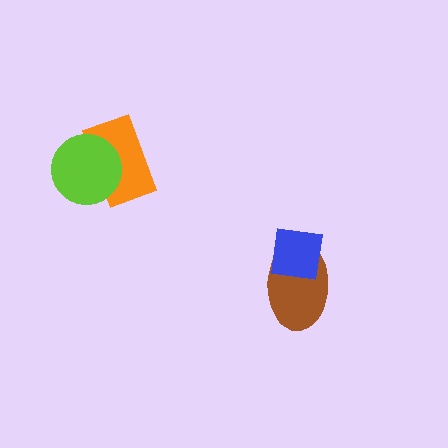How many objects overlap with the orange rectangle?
1 object overlaps with the orange rectangle.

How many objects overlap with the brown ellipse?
1 object overlaps with the brown ellipse.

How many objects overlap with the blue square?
1 object overlaps with the blue square.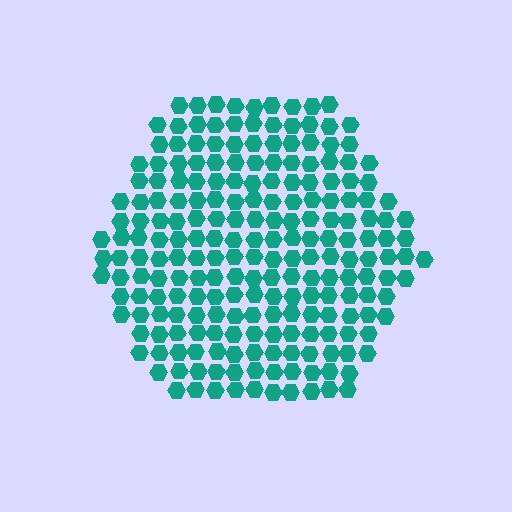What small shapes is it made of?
It is made of small hexagons.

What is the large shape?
The large shape is a hexagon.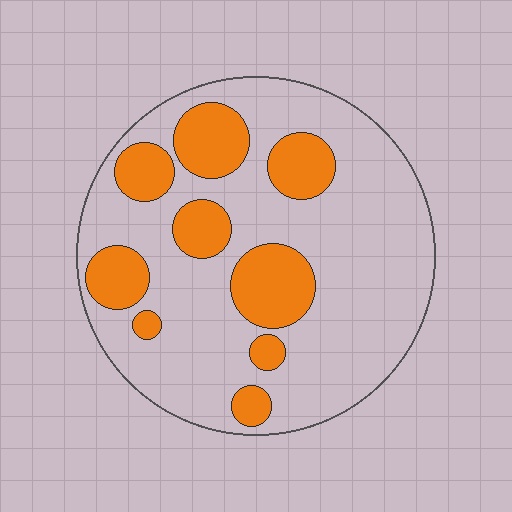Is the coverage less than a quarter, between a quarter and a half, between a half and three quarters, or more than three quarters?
Between a quarter and a half.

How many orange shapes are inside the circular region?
9.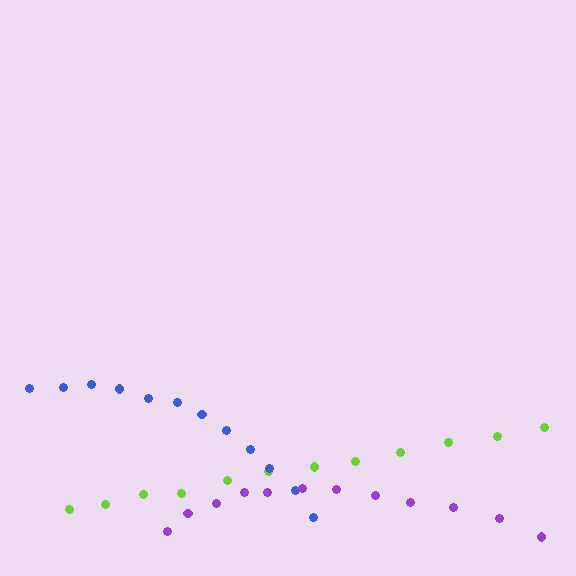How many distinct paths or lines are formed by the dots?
There are 3 distinct paths.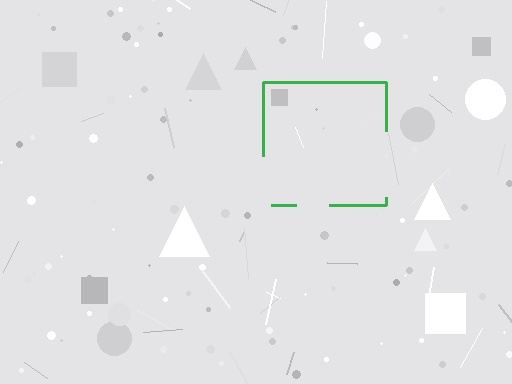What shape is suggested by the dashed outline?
The dashed outline suggests a square.